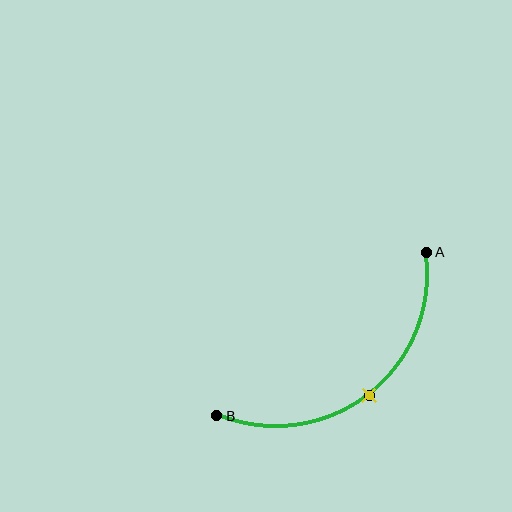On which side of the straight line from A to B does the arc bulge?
The arc bulges below and to the right of the straight line connecting A and B.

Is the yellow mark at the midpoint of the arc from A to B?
Yes. The yellow mark lies on the arc at equal arc-length from both A and B — it is the arc midpoint.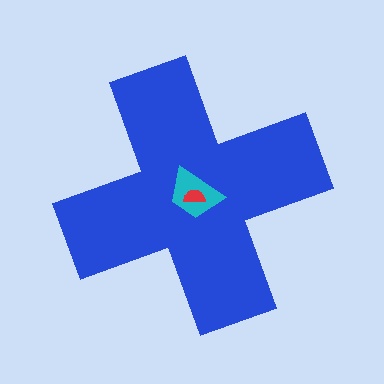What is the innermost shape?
The red semicircle.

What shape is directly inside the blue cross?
The cyan trapezoid.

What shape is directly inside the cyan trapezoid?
The red semicircle.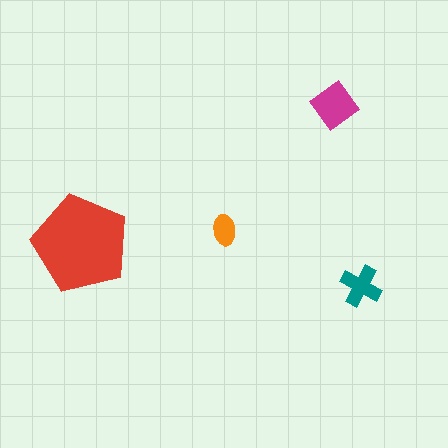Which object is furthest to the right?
The teal cross is rightmost.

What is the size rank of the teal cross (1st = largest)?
3rd.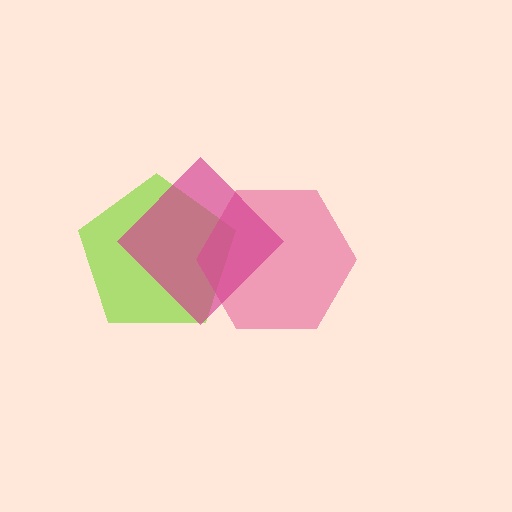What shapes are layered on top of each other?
The layered shapes are: a lime pentagon, a pink hexagon, a magenta diamond.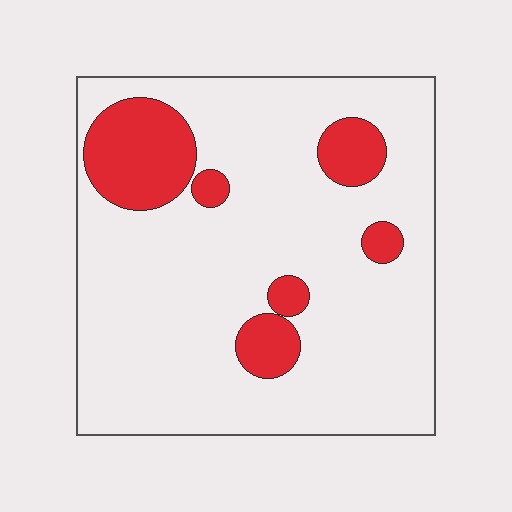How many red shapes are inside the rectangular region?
6.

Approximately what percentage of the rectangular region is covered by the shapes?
Approximately 15%.